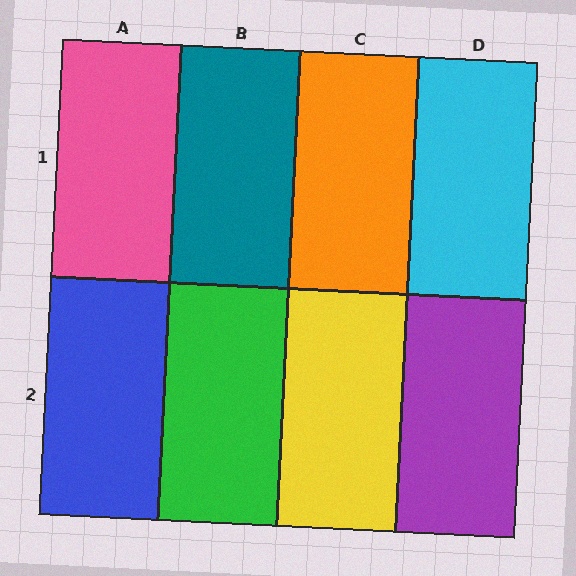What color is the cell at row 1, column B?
Teal.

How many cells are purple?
1 cell is purple.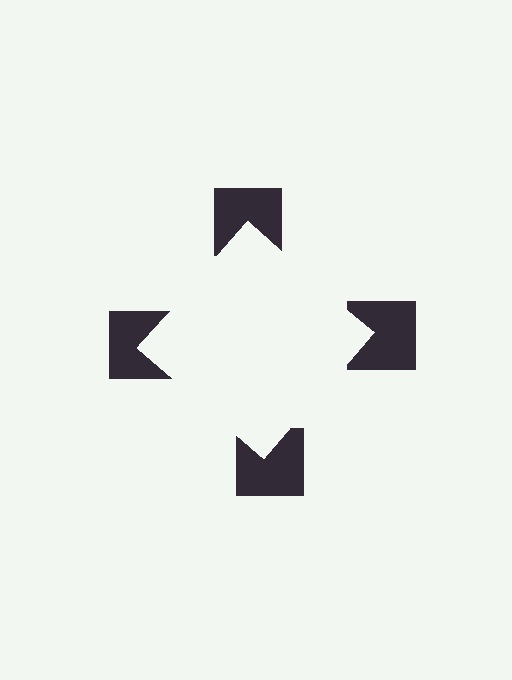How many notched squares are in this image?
There are 4 — one at each vertex of the illusory square.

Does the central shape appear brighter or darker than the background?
It typically appears slightly brighter than the background, even though no actual brightness change is drawn.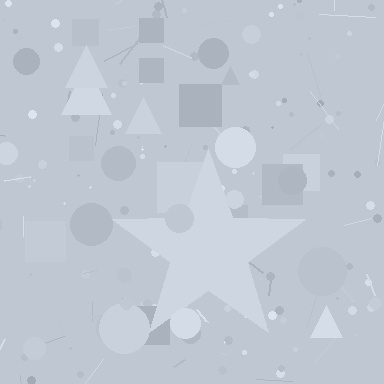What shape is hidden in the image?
A star is hidden in the image.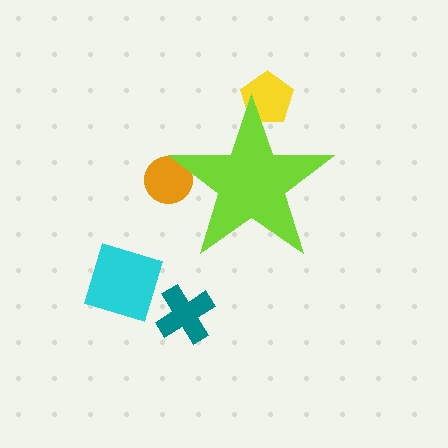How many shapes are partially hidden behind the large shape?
2 shapes are partially hidden.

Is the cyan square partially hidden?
No, the cyan square is fully visible.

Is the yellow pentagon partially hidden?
Yes, the yellow pentagon is partially hidden behind the lime star.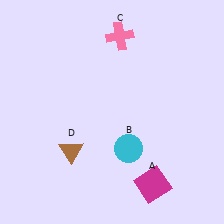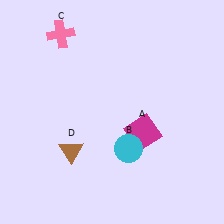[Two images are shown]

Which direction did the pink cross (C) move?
The pink cross (C) moved left.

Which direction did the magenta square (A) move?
The magenta square (A) moved up.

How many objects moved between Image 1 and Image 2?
2 objects moved between the two images.